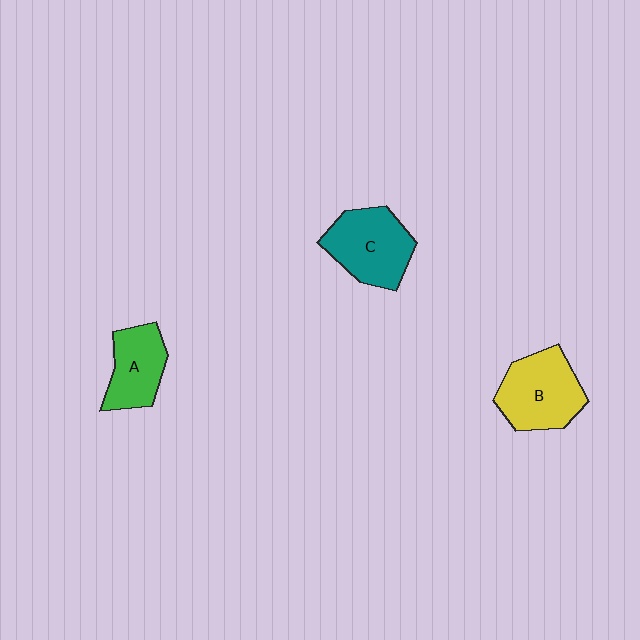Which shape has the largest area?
Shape B (yellow).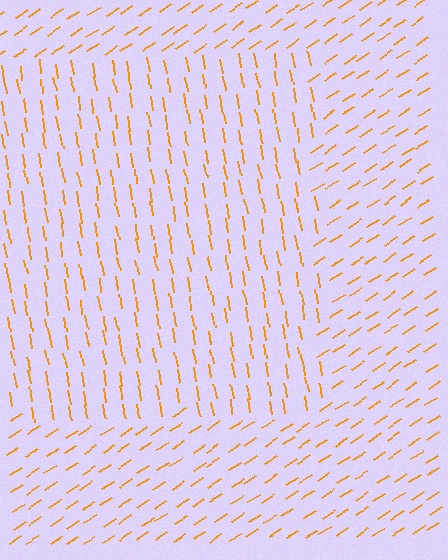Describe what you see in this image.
The image is filled with small orange line segments. A rectangle region in the image has lines oriented differently from the surrounding lines, creating a visible texture boundary.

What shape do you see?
I see a rectangle.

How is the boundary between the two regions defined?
The boundary is defined purely by a change in line orientation (approximately 67 degrees difference). All lines are the same color and thickness.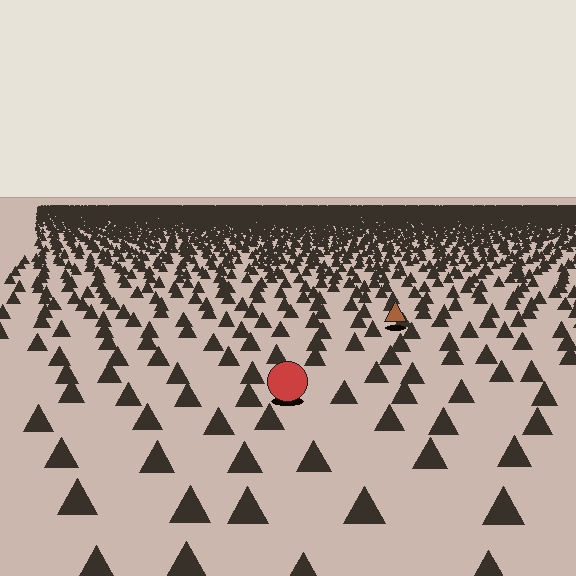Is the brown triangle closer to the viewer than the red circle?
No. The red circle is closer — you can tell from the texture gradient: the ground texture is coarser near it.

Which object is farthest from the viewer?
The brown triangle is farthest from the viewer. It appears smaller and the ground texture around it is denser.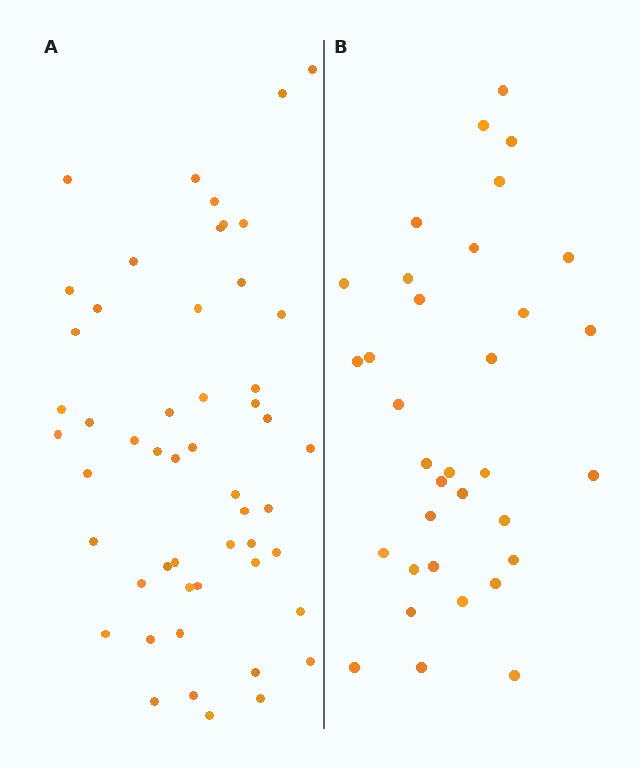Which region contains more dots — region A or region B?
Region A (the left region) has more dots.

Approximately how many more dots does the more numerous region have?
Region A has approximately 20 more dots than region B.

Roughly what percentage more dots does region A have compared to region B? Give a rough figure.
About 55% more.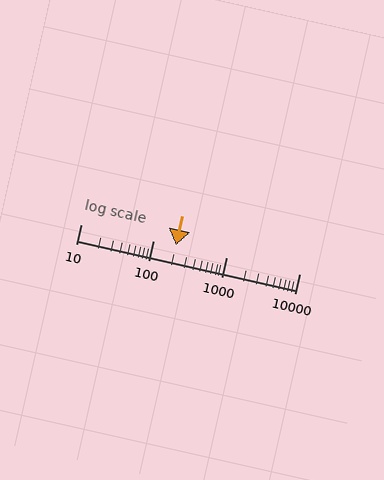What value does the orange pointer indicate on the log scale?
The pointer indicates approximately 200.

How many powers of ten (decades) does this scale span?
The scale spans 3 decades, from 10 to 10000.